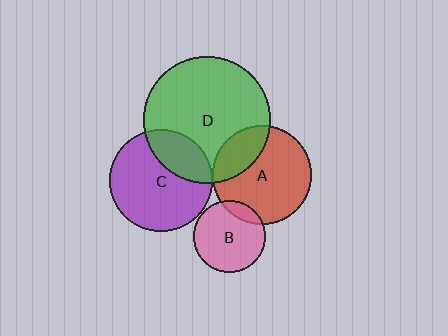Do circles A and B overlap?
Yes.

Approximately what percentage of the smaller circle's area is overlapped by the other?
Approximately 15%.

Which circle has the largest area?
Circle D (green).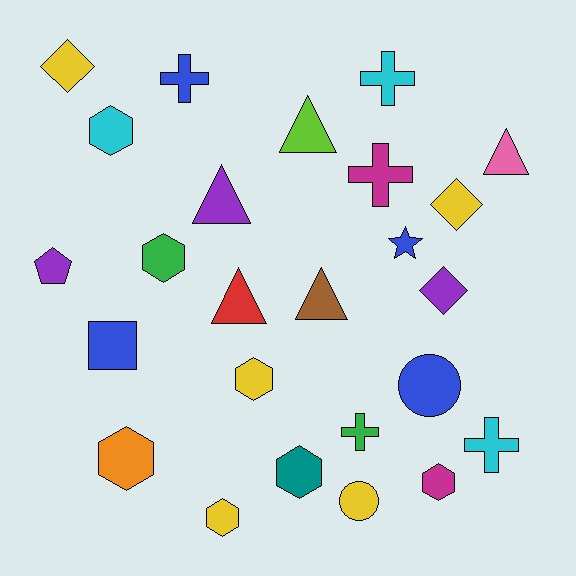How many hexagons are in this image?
There are 7 hexagons.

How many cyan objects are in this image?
There are 3 cyan objects.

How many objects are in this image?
There are 25 objects.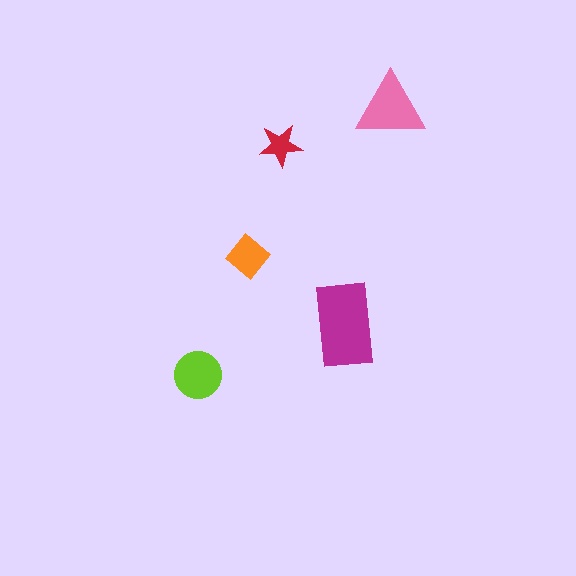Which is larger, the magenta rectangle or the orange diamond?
The magenta rectangle.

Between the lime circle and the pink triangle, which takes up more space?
The pink triangle.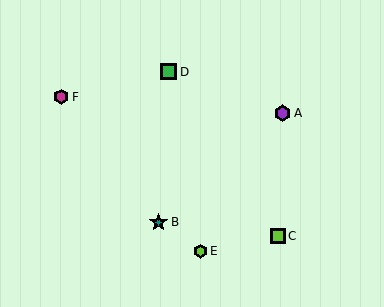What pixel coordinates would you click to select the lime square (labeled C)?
Click at (278, 236) to select the lime square C.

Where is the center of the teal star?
The center of the teal star is at (158, 222).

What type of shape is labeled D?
Shape D is a green square.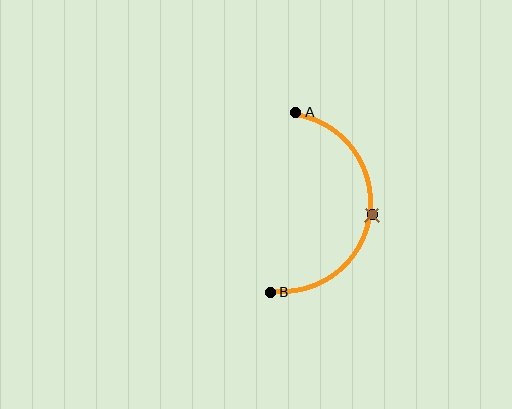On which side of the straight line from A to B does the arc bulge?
The arc bulges to the right of the straight line connecting A and B.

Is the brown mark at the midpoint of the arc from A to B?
Yes. The brown mark lies on the arc at equal arc-length from both A and B — it is the arc midpoint.